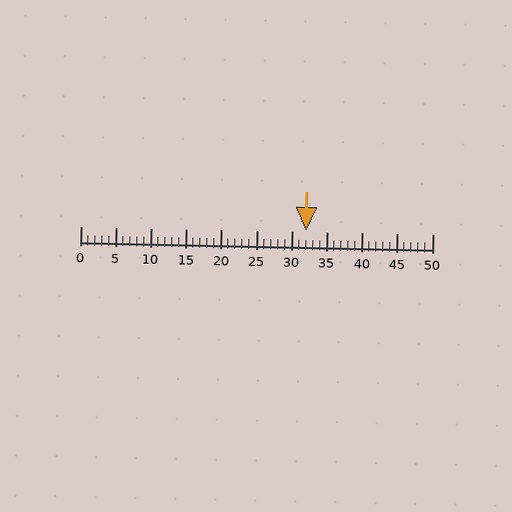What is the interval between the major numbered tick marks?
The major tick marks are spaced 5 units apart.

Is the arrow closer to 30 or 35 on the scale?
The arrow is closer to 30.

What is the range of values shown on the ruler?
The ruler shows values from 0 to 50.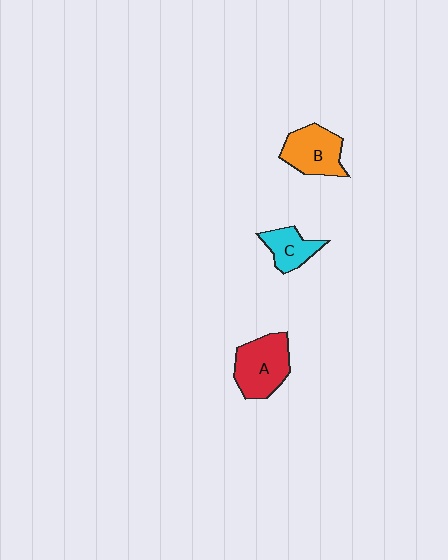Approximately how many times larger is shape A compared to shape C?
Approximately 1.7 times.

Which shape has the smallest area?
Shape C (cyan).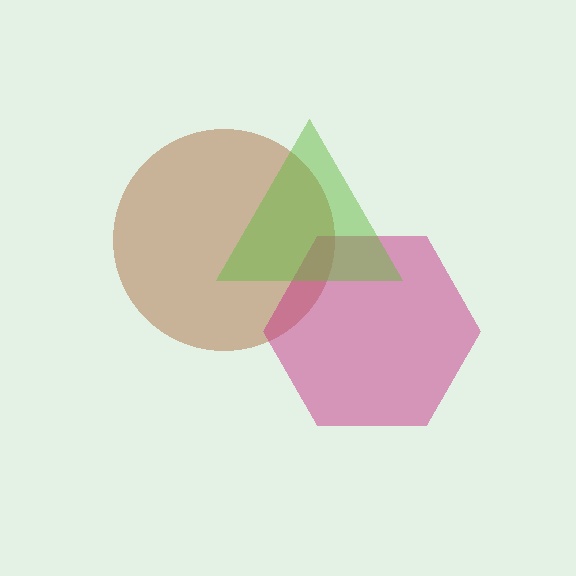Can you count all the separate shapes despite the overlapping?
Yes, there are 3 separate shapes.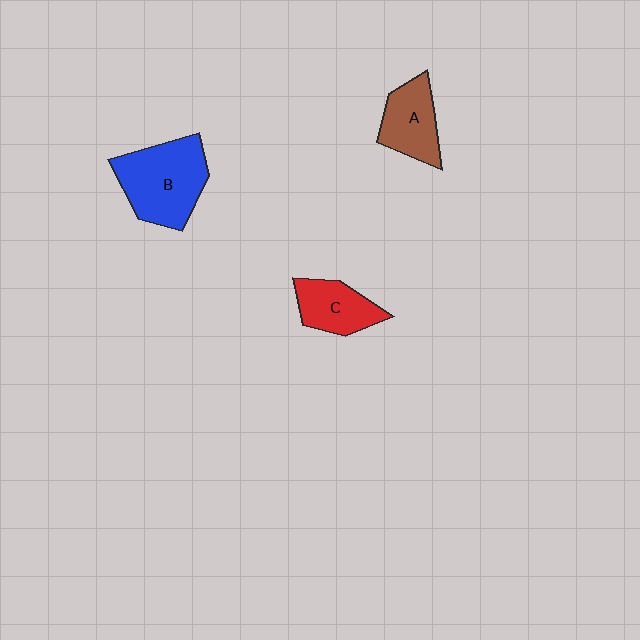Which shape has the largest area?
Shape B (blue).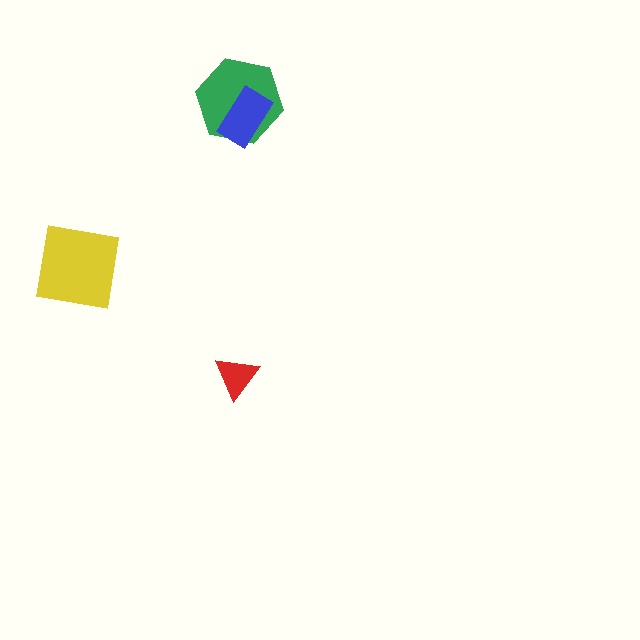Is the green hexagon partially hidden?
Yes, it is partially covered by another shape.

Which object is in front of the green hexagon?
The blue rectangle is in front of the green hexagon.